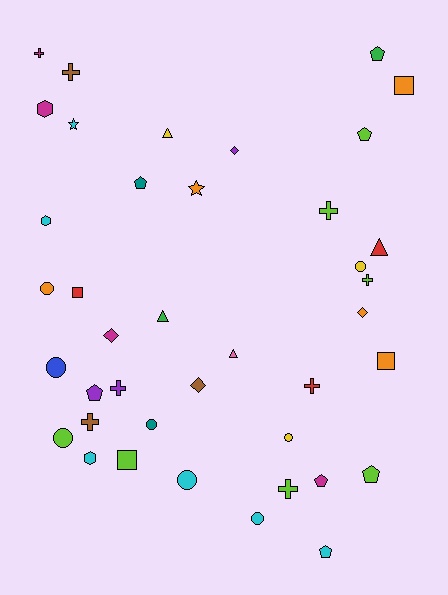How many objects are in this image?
There are 40 objects.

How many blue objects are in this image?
There is 1 blue object.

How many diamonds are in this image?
There are 4 diamonds.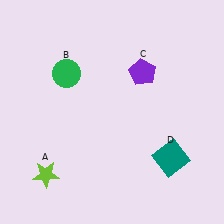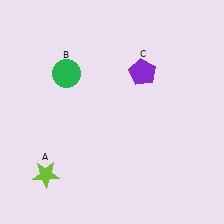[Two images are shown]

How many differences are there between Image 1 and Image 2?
There is 1 difference between the two images.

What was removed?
The teal square (D) was removed in Image 2.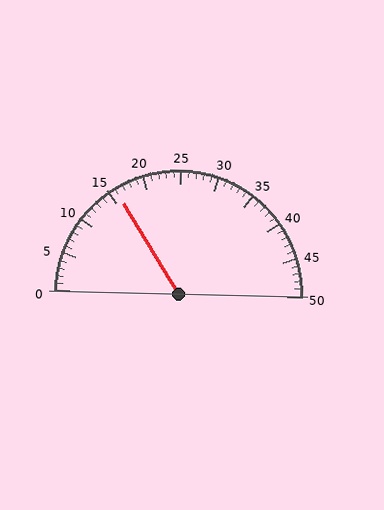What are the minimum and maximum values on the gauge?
The gauge ranges from 0 to 50.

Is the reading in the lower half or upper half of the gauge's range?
The reading is in the lower half of the range (0 to 50).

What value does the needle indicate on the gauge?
The needle indicates approximately 16.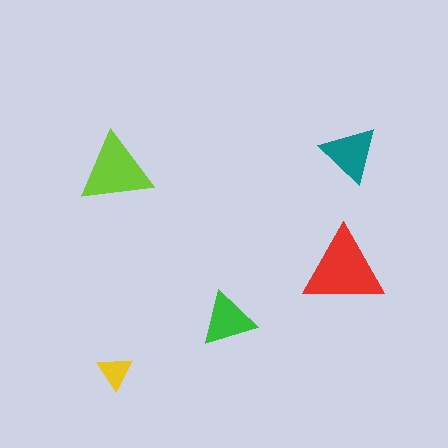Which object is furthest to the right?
The teal triangle is rightmost.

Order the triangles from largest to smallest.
the red one, the lime one, the teal one, the green one, the yellow one.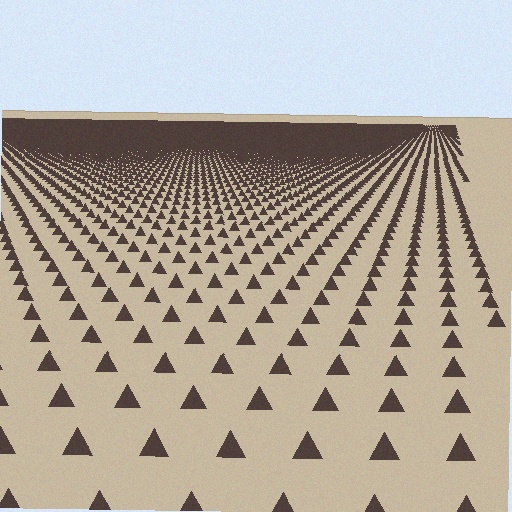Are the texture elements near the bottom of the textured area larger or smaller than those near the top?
Larger. Near the bottom, elements are closer to the viewer and appear at a bigger on-screen size.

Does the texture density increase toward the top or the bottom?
Density increases toward the top.